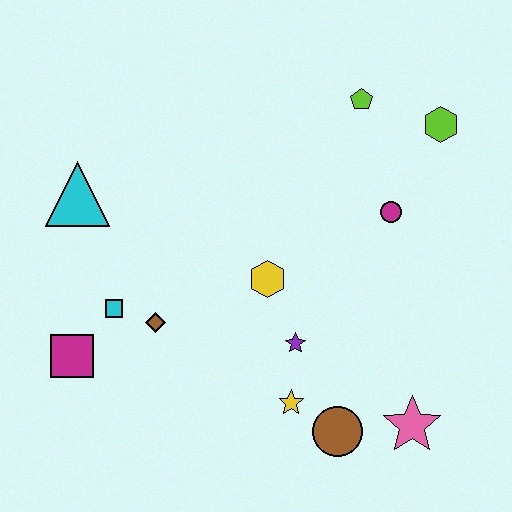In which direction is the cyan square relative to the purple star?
The cyan square is to the left of the purple star.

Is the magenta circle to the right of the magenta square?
Yes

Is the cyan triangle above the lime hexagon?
No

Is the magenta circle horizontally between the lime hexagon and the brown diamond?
Yes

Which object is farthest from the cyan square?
The lime hexagon is farthest from the cyan square.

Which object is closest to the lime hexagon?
The lime pentagon is closest to the lime hexagon.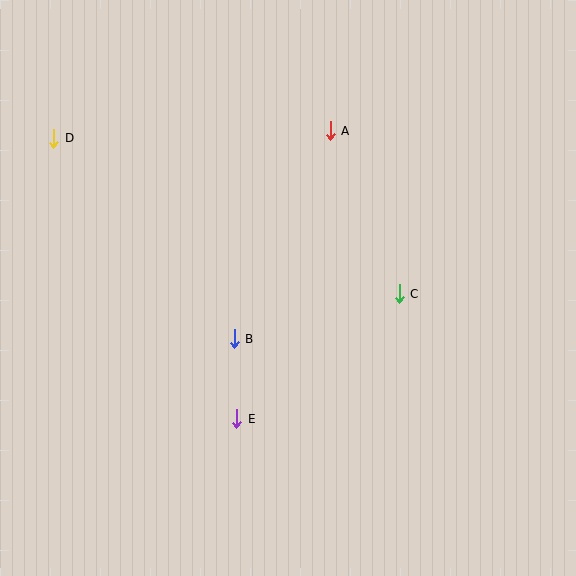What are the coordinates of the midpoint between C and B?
The midpoint between C and B is at (317, 316).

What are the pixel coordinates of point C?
Point C is at (399, 294).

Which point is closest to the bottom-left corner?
Point E is closest to the bottom-left corner.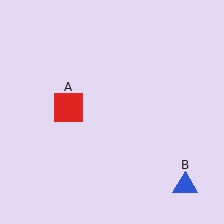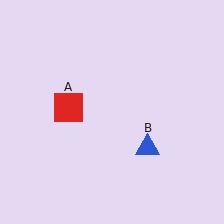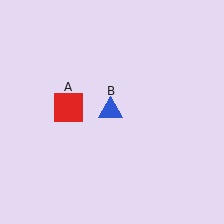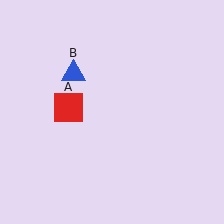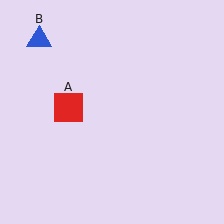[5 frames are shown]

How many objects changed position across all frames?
1 object changed position: blue triangle (object B).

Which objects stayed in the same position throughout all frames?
Red square (object A) remained stationary.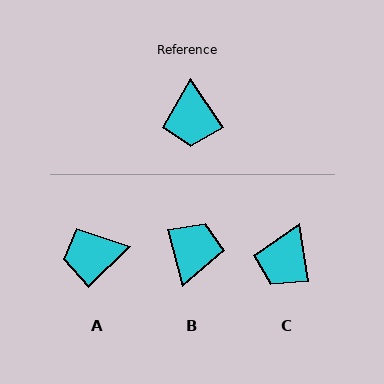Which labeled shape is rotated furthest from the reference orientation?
B, about 160 degrees away.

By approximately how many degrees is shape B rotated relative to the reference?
Approximately 160 degrees counter-clockwise.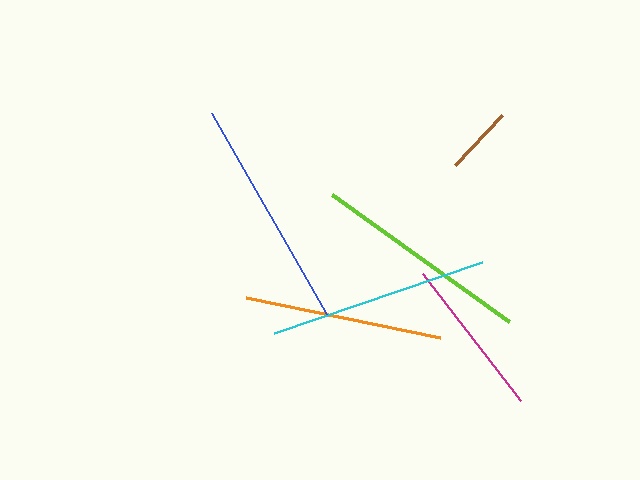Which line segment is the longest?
The blue line is the longest at approximately 232 pixels.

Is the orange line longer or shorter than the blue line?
The blue line is longer than the orange line.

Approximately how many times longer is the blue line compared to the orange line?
The blue line is approximately 1.2 times the length of the orange line.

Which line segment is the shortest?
The brown line is the shortest at approximately 69 pixels.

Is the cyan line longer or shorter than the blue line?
The blue line is longer than the cyan line.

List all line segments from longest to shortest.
From longest to shortest: blue, cyan, lime, orange, magenta, brown.